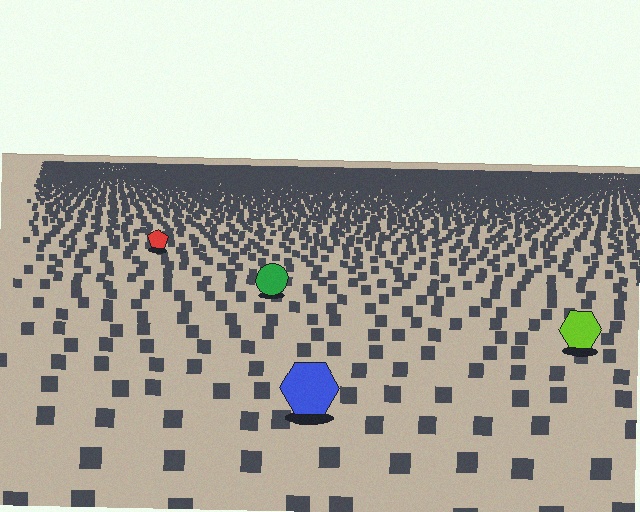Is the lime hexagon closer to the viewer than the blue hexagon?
No. The blue hexagon is closer — you can tell from the texture gradient: the ground texture is coarser near it.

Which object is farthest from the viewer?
The red pentagon is farthest from the viewer. It appears smaller and the ground texture around it is denser.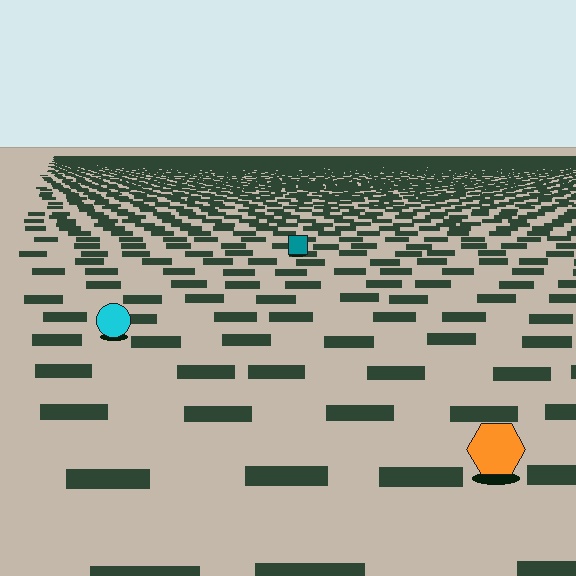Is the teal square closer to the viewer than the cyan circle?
No. The cyan circle is closer — you can tell from the texture gradient: the ground texture is coarser near it.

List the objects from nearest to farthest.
From nearest to farthest: the orange hexagon, the cyan circle, the teal square.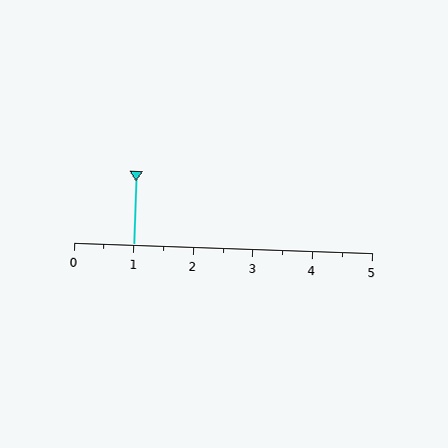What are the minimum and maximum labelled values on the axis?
The axis runs from 0 to 5.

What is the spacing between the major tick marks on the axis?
The major ticks are spaced 1 apart.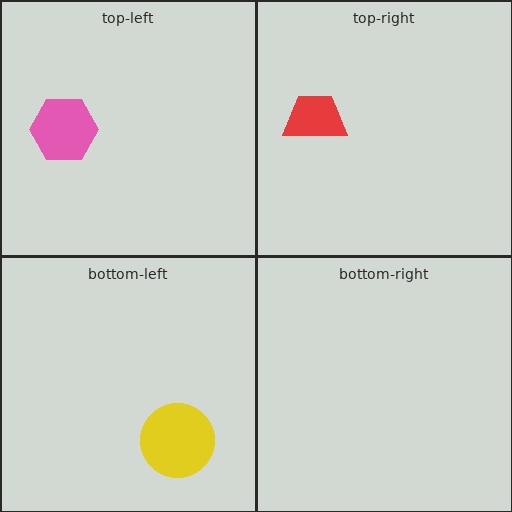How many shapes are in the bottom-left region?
1.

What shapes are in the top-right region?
The red trapezoid.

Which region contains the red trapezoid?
The top-right region.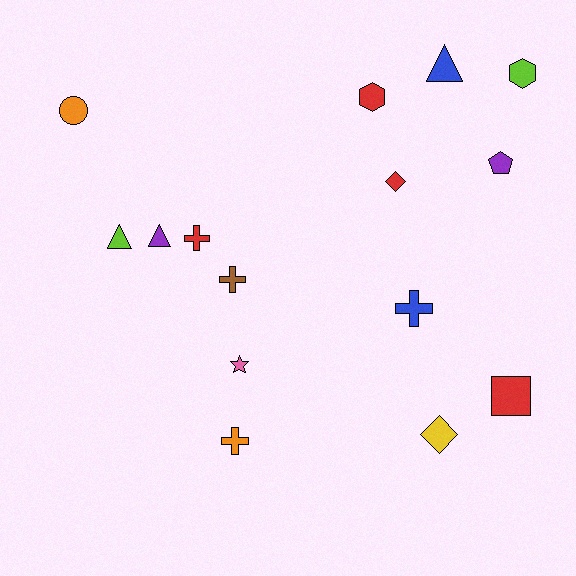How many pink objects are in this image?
There is 1 pink object.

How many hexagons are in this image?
There are 2 hexagons.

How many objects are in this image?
There are 15 objects.